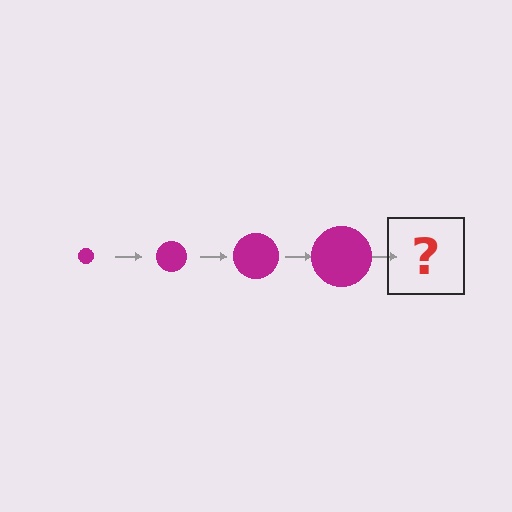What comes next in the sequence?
The next element should be a magenta circle, larger than the previous one.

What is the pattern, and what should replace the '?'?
The pattern is that the circle gets progressively larger each step. The '?' should be a magenta circle, larger than the previous one.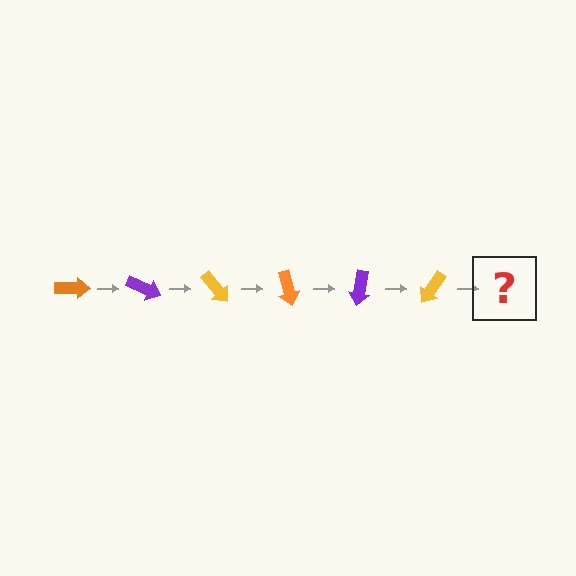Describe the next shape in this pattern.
It should be an orange arrow, rotated 150 degrees from the start.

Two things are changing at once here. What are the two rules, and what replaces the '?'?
The two rules are that it rotates 25 degrees each step and the color cycles through orange, purple, and yellow. The '?' should be an orange arrow, rotated 150 degrees from the start.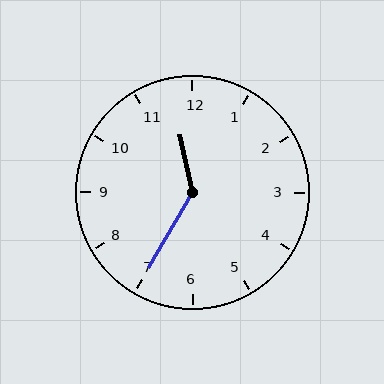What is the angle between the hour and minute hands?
Approximately 138 degrees.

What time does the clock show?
11:35.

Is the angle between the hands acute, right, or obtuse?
It is obtuse.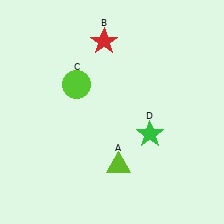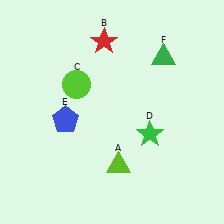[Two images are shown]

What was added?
A blue pentagon (E), a green triangle (F) were added in Image 2.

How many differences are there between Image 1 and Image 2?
There are 2 differences between the two images.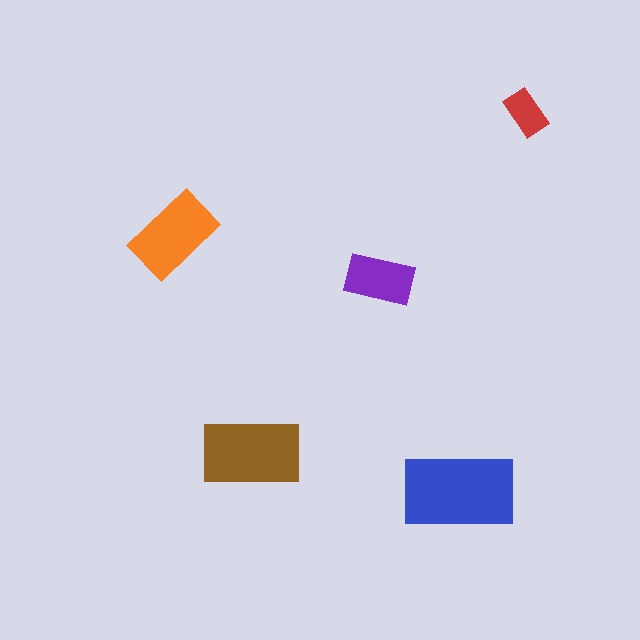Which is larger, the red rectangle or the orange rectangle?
The orange one.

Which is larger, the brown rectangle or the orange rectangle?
The brown one.